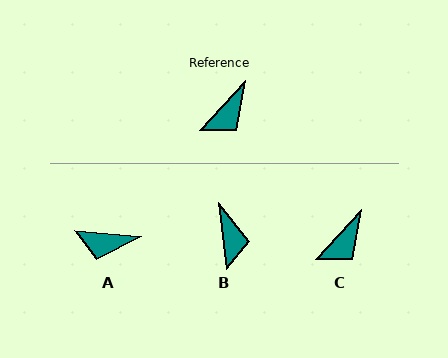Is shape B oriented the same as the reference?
No, it is off by about 50 degrees.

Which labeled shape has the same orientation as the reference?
C.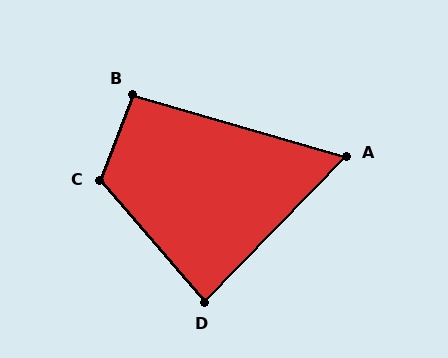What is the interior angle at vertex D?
Approximately 85 degrees (approximately right).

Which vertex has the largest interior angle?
C, at approximately 118 degrees.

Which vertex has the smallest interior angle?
A, at approximately 62 degrees.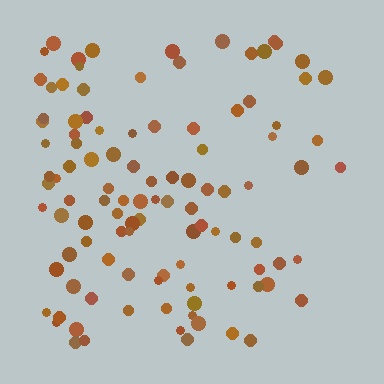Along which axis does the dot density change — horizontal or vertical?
Horizontal.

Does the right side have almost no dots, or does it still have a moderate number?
Still a moderate number, just noticeably fewer than the left.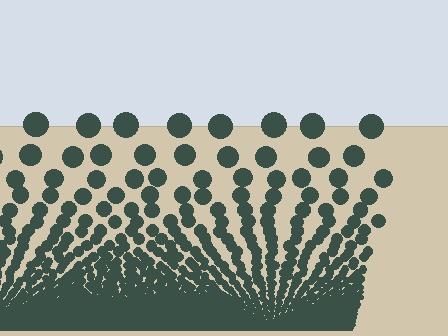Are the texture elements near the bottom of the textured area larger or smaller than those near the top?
Smaller. The gradient is inverted — elements near the bottom are smaller and denser.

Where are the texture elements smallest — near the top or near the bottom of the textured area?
Near the bottom.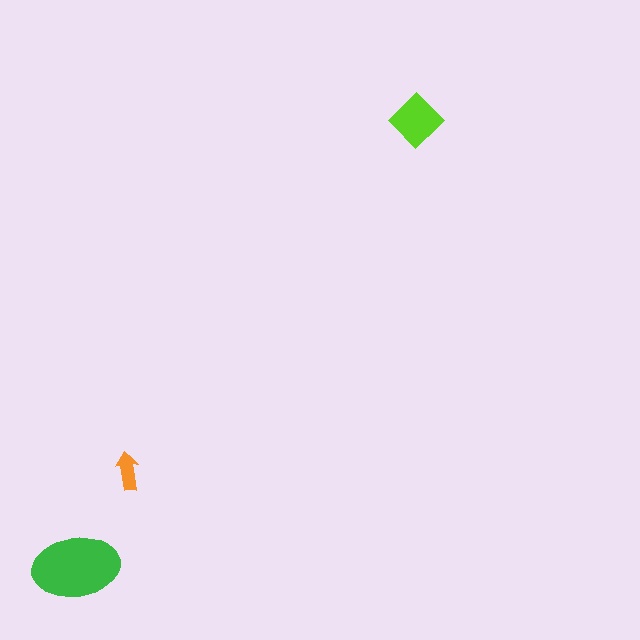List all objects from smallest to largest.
The orange arrow, the lime diamond, the green ellipse.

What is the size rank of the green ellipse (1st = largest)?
1st.